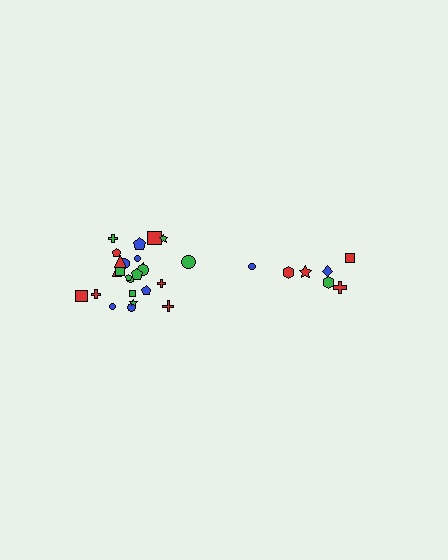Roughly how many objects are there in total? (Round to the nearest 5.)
Roughly 30 objects in total.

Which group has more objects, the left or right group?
The left group.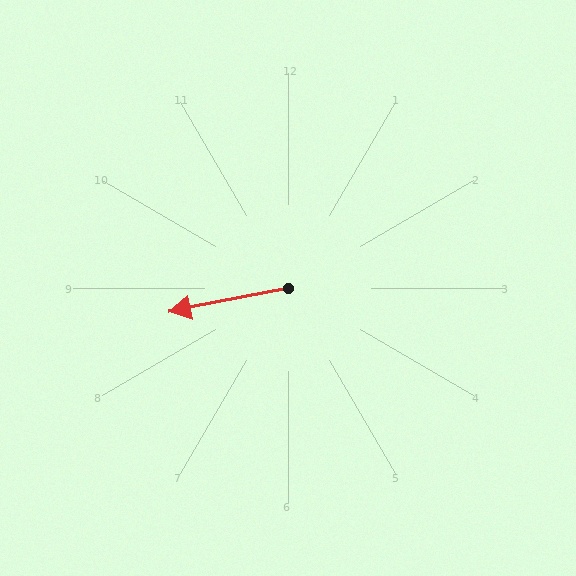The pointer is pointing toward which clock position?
Roughly 9 o'clock.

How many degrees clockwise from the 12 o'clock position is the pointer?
Approximately 259 degrees.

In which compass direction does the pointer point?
West.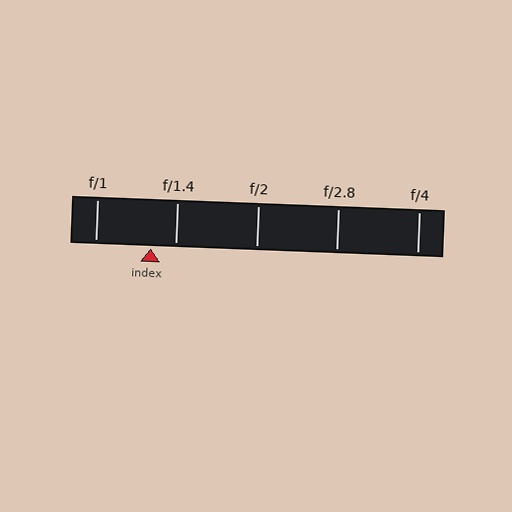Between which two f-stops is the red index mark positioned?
The index mark is between f/1 and f/1.4.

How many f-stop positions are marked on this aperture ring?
There are 5 f-stop positions marked.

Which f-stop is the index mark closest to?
The index mark is closest to f/1.4.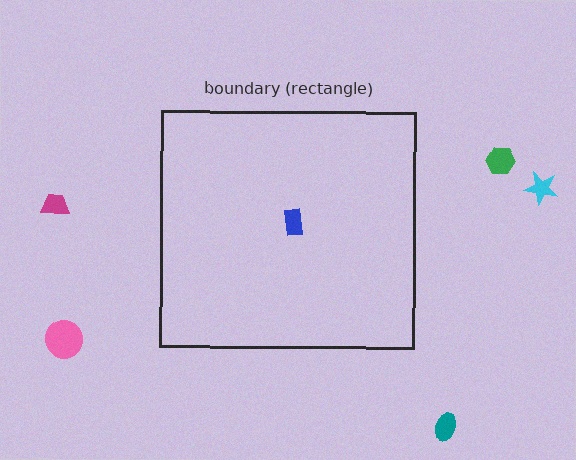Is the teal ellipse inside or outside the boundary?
Outside.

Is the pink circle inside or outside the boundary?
Outside.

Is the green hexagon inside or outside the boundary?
Outside.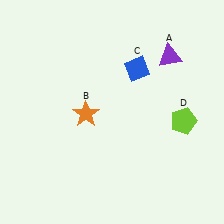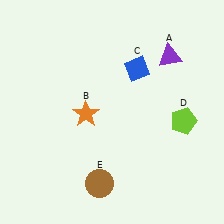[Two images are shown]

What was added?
A brown circle (E) was added in Image 2.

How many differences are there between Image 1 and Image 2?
There is 1 difference between the two images.